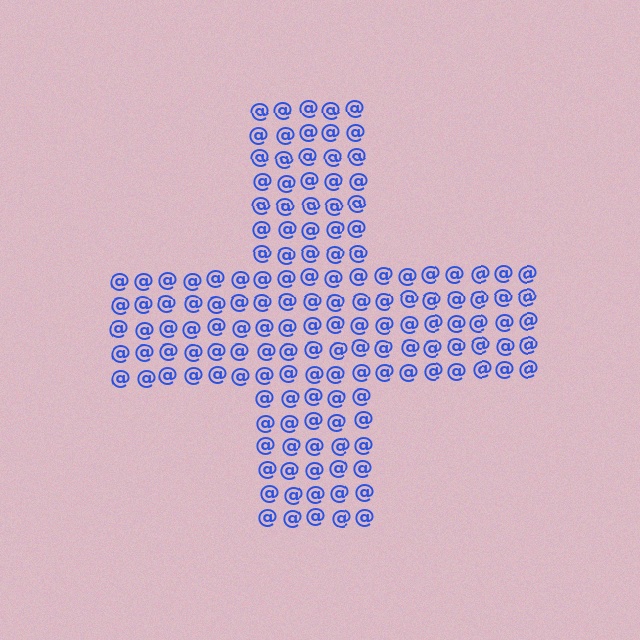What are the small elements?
The small elements are at signs.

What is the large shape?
The large shape is a cross.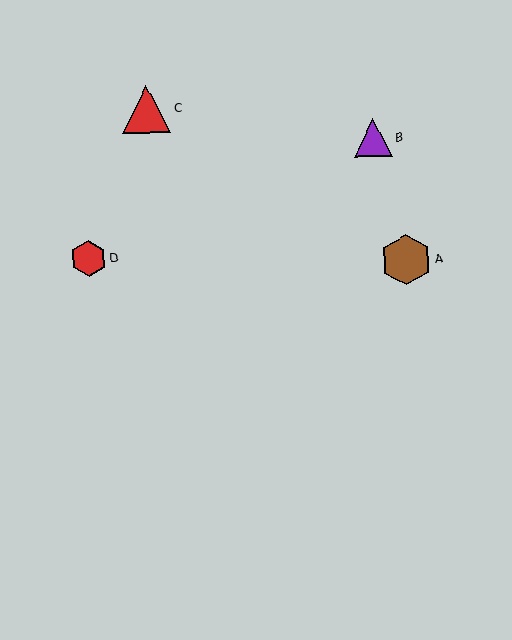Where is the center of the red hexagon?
The center of the red hexagon is at (89, 259).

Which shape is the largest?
The brown hexagon (labeled A) is the largest.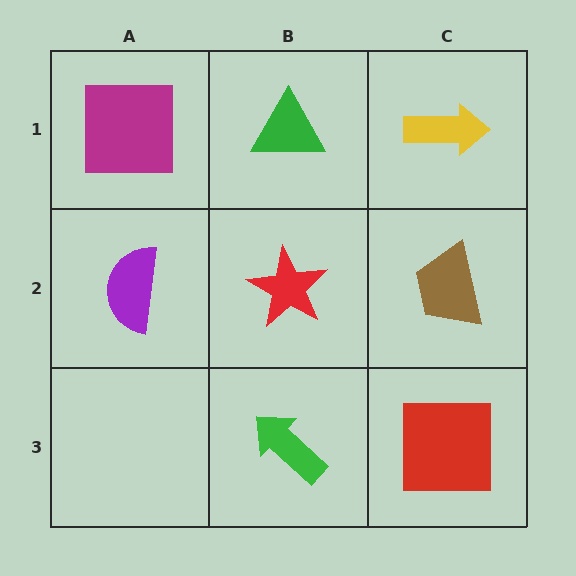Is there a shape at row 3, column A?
No, that cell is empty.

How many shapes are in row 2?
3 shapes.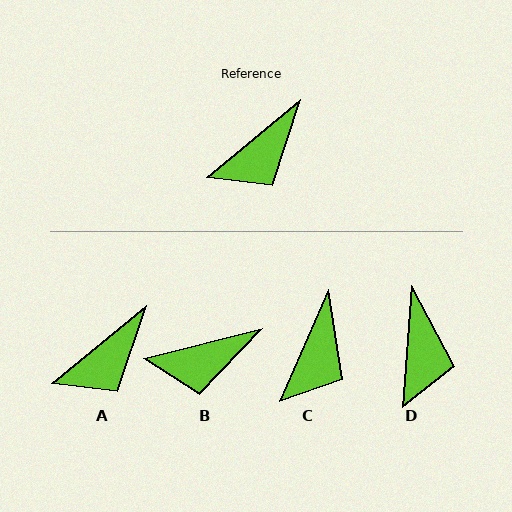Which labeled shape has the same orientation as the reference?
A.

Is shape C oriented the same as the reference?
No, it is off by about 27 degrees.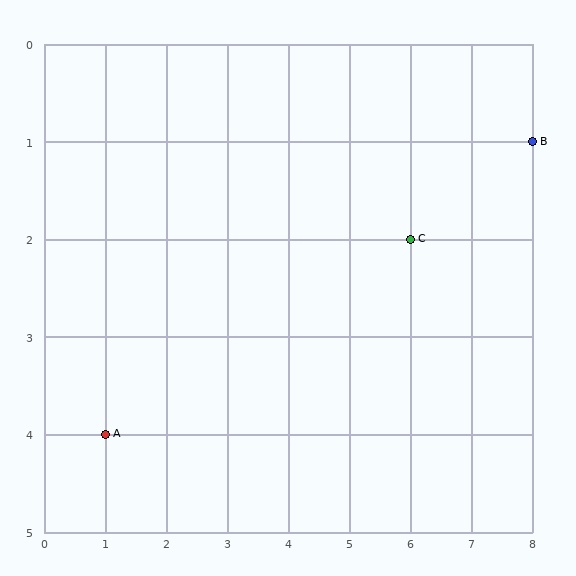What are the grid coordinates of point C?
Point C is at grid coordinates (6, 2).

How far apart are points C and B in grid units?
Points C and B are 2 columns and 1 row apart (about 2.2 grid units diagonally).